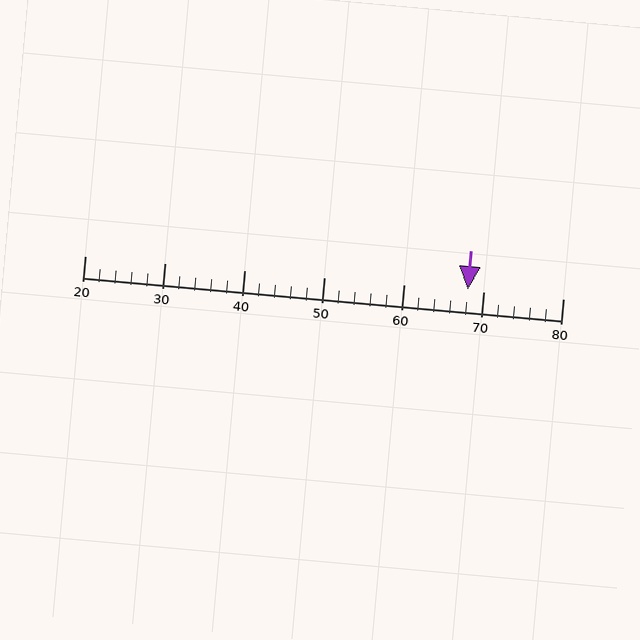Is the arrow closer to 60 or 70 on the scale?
The arrow is closer to 70.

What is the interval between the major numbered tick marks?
The major tick marks are spaced 10 units apart.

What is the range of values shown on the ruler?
The ruler shows values from 20 to 80.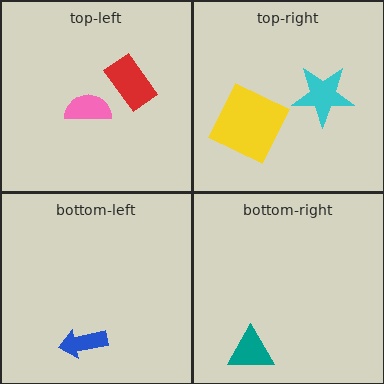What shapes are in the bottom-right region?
The teal triangle.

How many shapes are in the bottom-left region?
1.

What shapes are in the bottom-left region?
The blue arrow.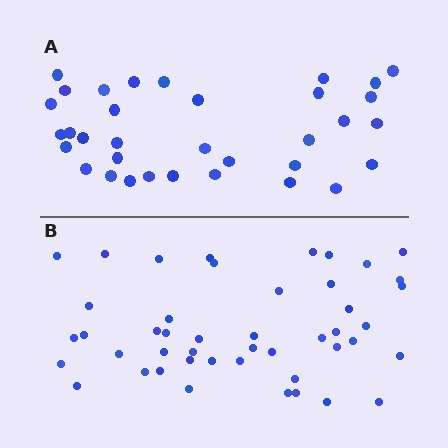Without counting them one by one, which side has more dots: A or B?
Region B (the bottom region) has more dots.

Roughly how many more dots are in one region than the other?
Region B has roughly 12 or so more dots than region A.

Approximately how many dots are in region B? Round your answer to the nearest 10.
About 50 dots. (The exact count is 46, which rounds to 50.)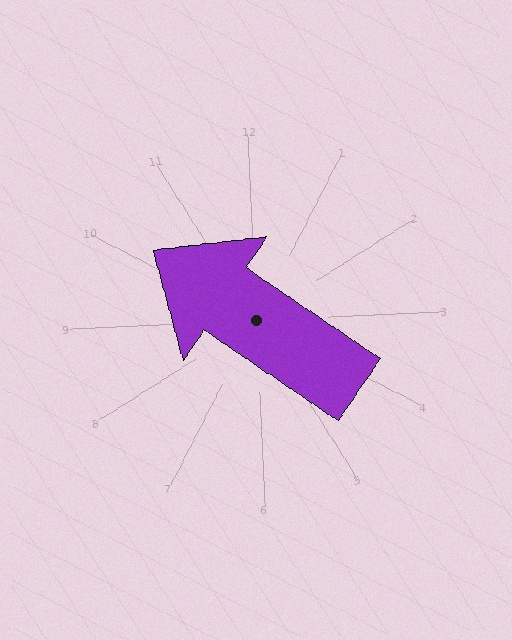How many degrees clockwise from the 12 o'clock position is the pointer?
Approximately 307 degrees.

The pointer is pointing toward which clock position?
Roughly 10 o'clock.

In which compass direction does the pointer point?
Northwest.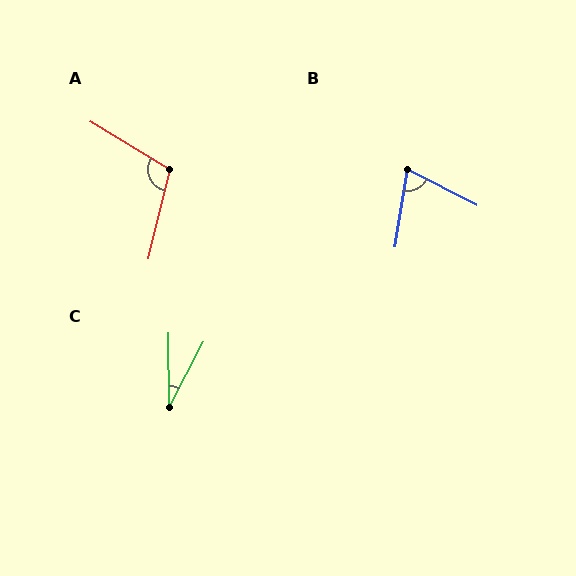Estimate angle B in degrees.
Approximately 72 degrees.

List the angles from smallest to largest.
C (29°), B (72°), A (108°).